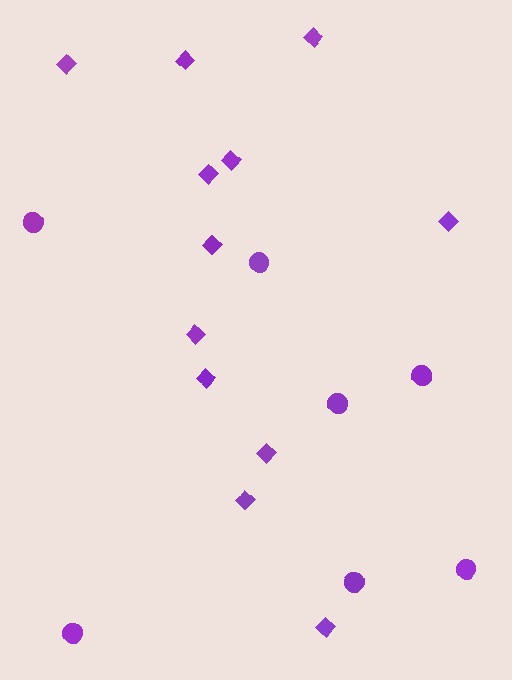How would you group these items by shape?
There are 2 groups: one group of circles (7) and one group of diamonds (12).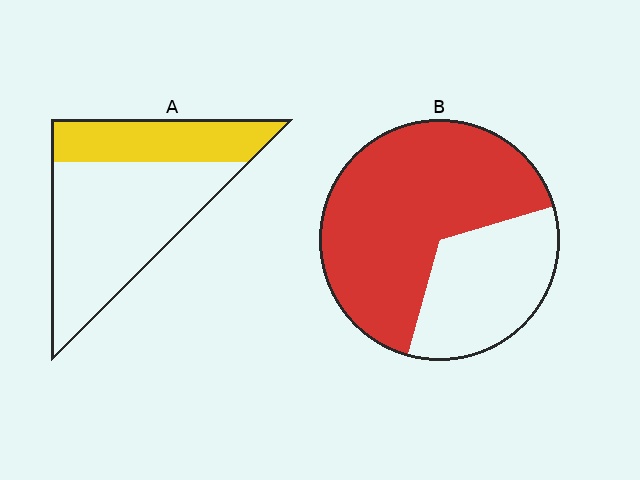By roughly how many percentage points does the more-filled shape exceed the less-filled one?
By roughly 35 percentage points (B over A).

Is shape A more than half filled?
No.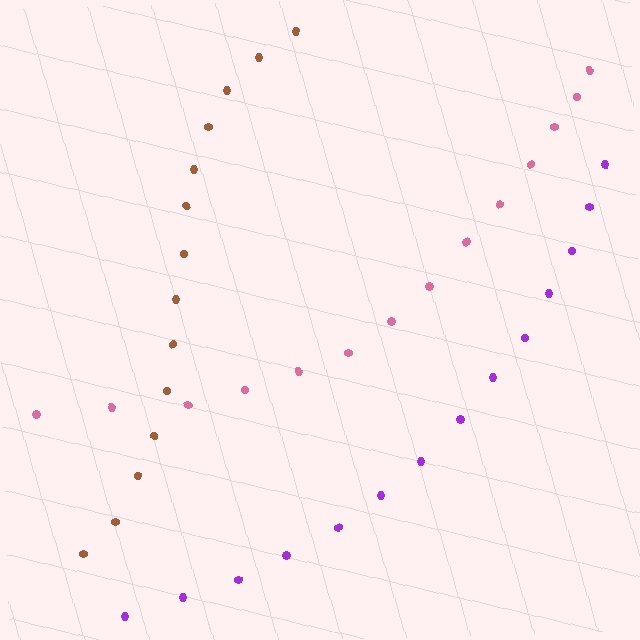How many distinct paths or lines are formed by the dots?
There are 3 distinct paths.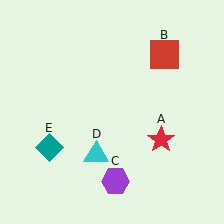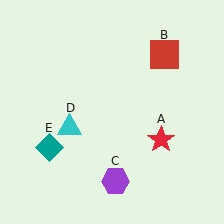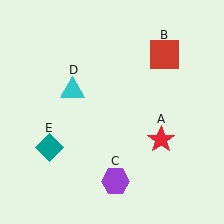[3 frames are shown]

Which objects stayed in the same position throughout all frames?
Red star (object A) and red square (object B) and purple hexagon (object C) and teal diamond (object E) remained stationary.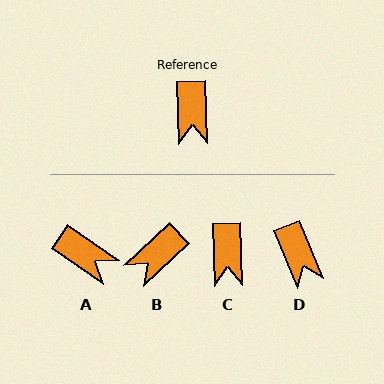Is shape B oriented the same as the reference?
No, it is off by about 49 degrees.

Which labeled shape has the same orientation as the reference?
C.